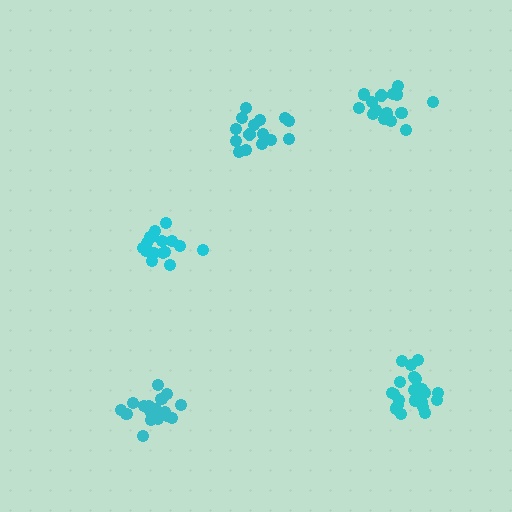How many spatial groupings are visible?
There are 5 spatial groupings.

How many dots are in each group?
Group 1: 21 dots, Group 2: 15 dots, Group 3: 15 dots, Group 4: 19 dots, Group 5: 18 dots (88 total).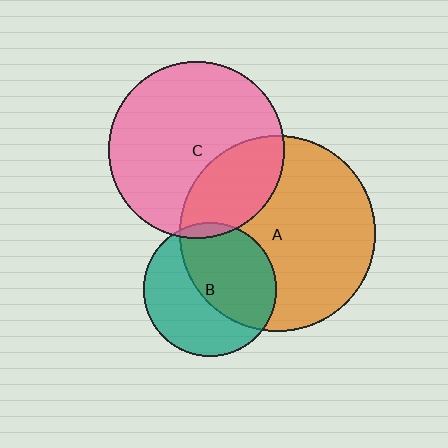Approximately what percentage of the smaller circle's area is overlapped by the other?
Approximately 5%.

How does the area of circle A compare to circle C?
Approximately 1.2 times.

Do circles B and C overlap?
Yes.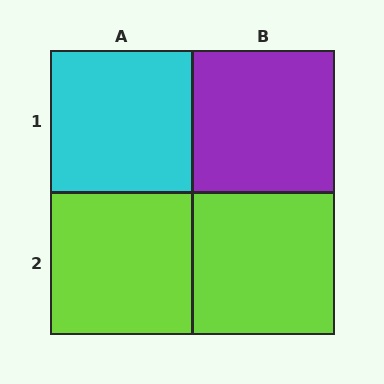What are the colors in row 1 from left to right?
Cyan, purple.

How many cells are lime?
2 cells are lime.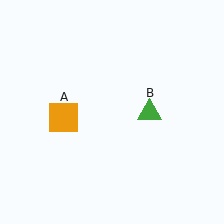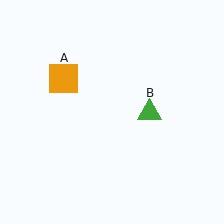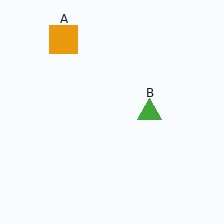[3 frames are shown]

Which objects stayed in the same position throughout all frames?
Green triangle (object B) remained stationary.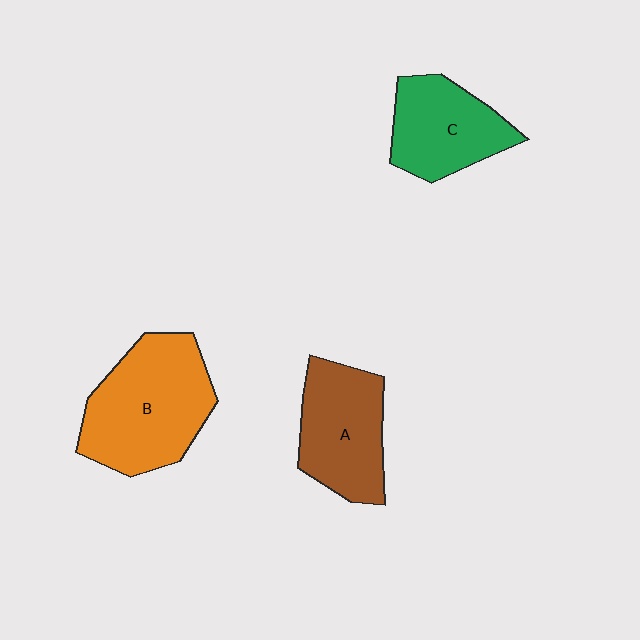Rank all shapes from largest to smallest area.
From largest to smallest: B (orange), A (brown), C (green).